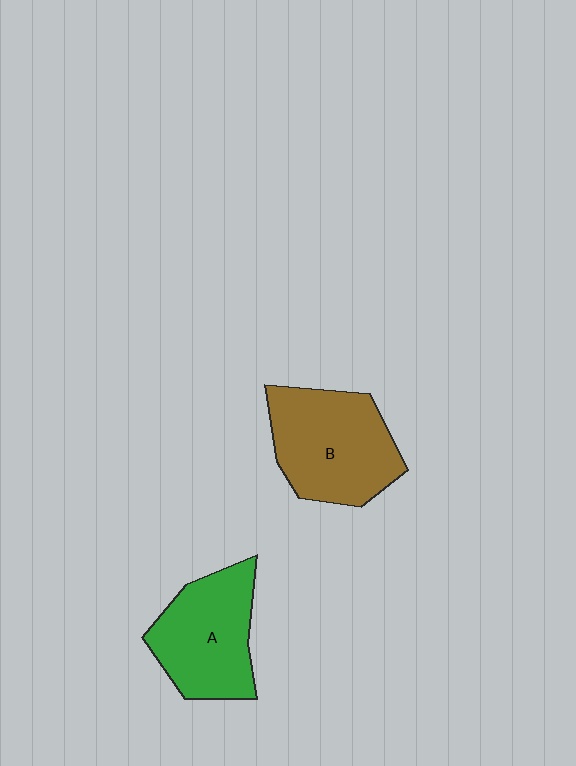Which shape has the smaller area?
Shape A (green).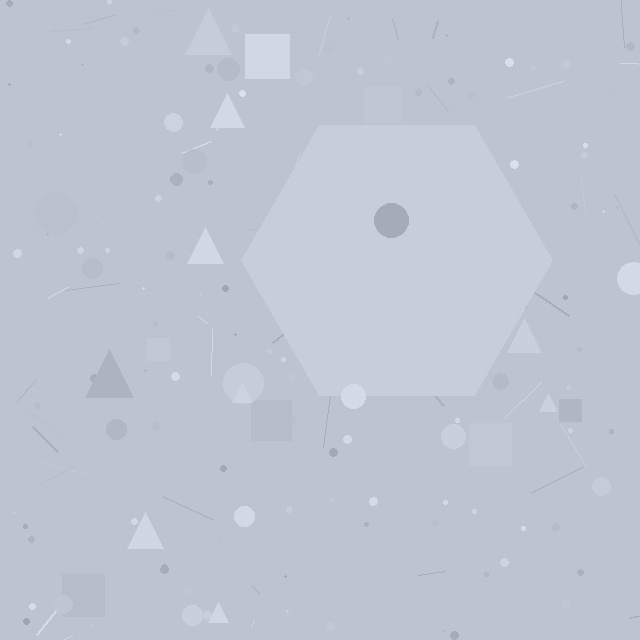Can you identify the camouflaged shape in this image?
The camouflaged shape is a hexagon.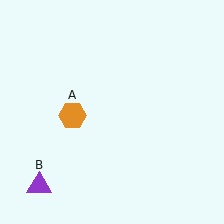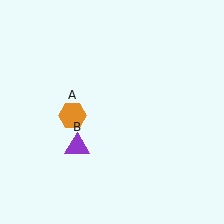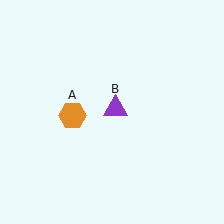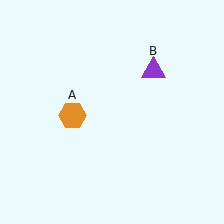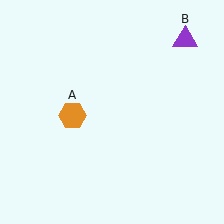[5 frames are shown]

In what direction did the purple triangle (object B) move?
The purple triangle (object B) moved up and to the right.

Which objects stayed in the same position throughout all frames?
Orange hexagon (object A) remained stationary.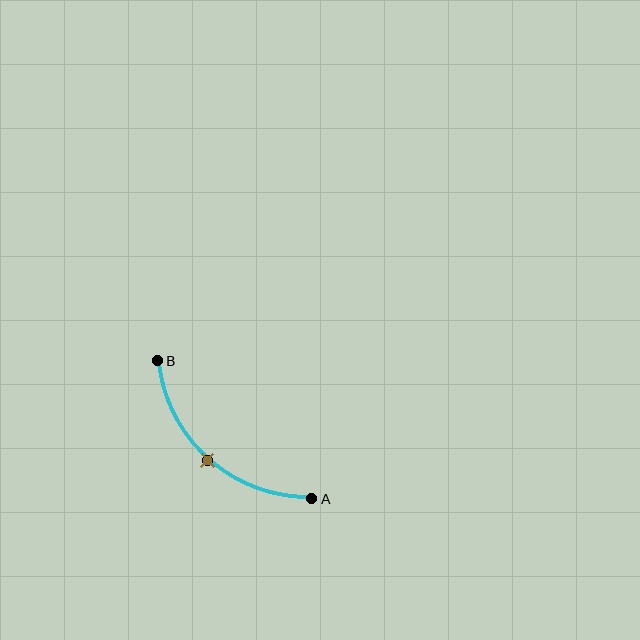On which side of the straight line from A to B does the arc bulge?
The arc bulges below and to the left of the straight line connecting A and B.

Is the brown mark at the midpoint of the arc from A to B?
Yes. The brown mark lies on the arc at equal arc-length from both A and B — it is the arc midpoint.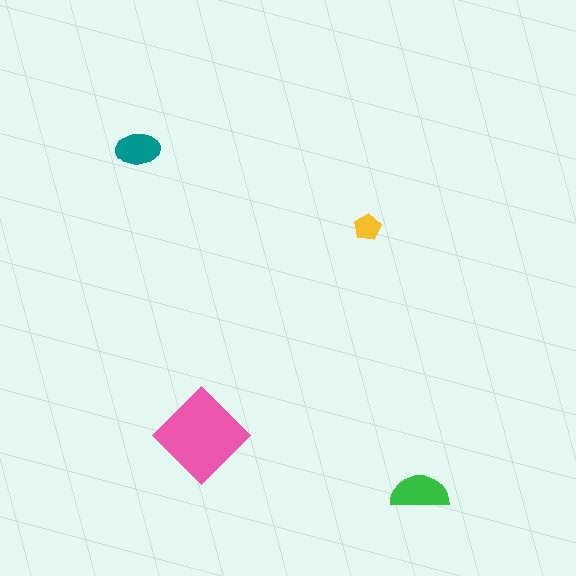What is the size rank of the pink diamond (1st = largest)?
1st.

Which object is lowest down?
The green semicircle is bottommost.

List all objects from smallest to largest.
The yellow pentagon, the teal ellipse, the green semicircle, the pink diamond.